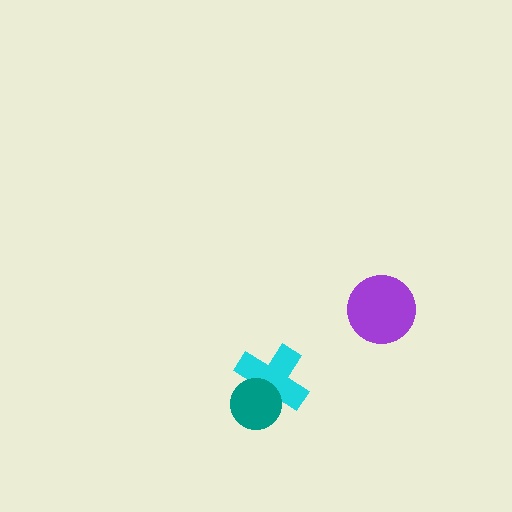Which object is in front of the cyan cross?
The teal circle is in front of the cyan cross.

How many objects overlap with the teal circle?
1 object overlaps with the teal circle.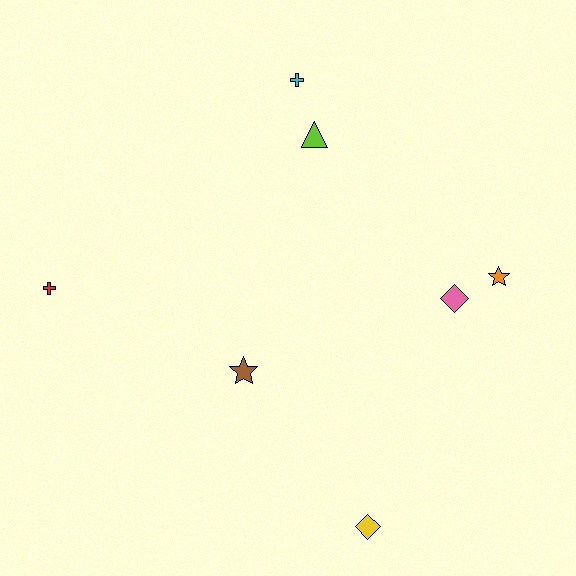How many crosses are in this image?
There are 2 crosses.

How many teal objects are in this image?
There are no teal objects.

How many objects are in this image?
There are 7 objects.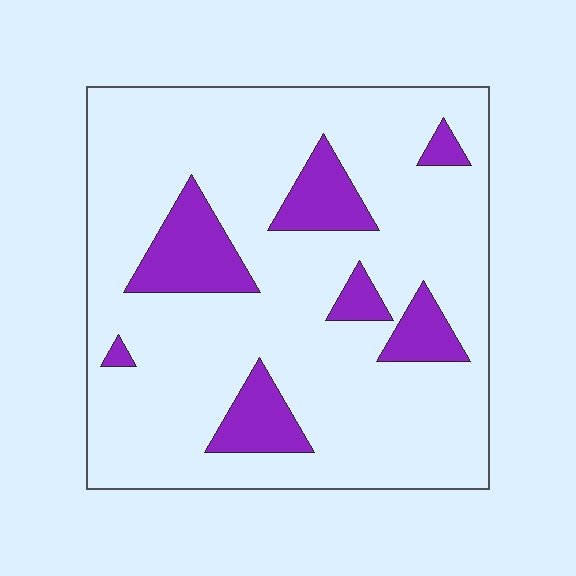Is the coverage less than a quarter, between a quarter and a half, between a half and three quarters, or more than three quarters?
Less than a quarter.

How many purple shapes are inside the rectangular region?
7.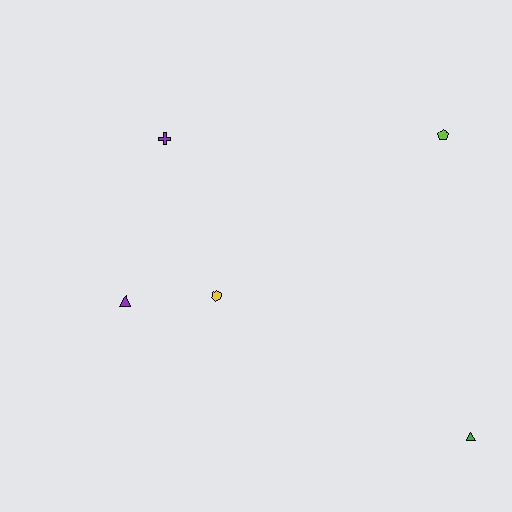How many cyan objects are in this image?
There are no cyan objects.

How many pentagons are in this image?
There is 1 pentagon.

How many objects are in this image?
There are 5 objects.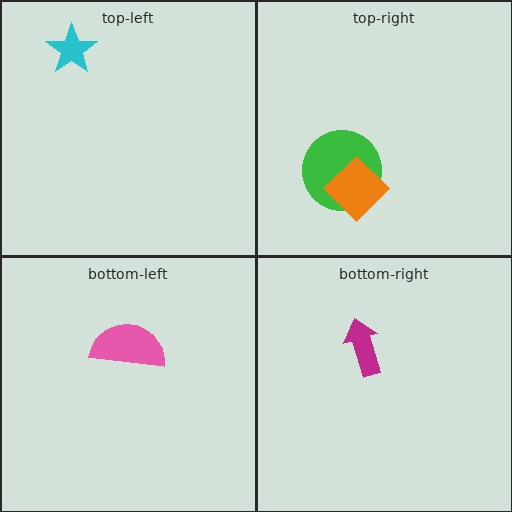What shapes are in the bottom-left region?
The pink semicircle.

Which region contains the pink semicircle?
The bottom-left region.